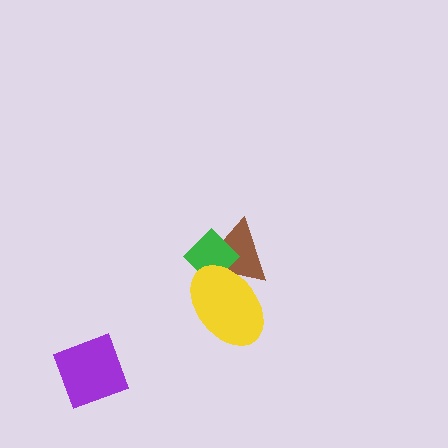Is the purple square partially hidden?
No, no other shape covers it.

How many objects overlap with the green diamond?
2 objects overlap with the green diamond.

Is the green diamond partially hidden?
Yes, it is partially covered by another shape.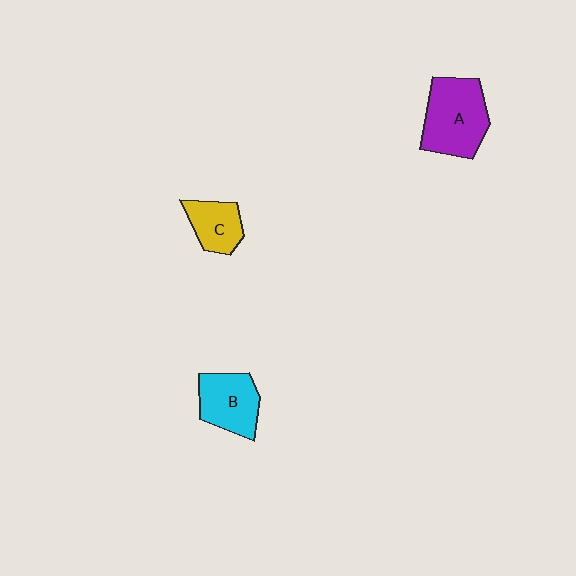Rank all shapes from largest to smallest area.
From largest to smallest: A (purple), B (cyan), C (yellow).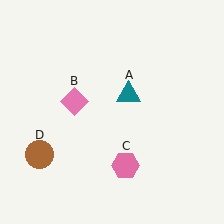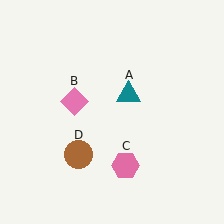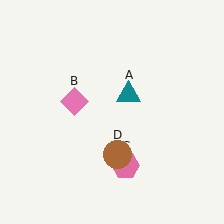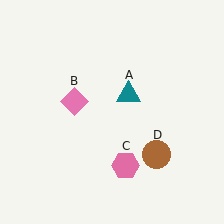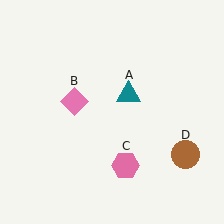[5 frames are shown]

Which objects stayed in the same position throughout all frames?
Teal triangle (object A) and pink diamond (object B) and pink hexagon (object C) remained stationary.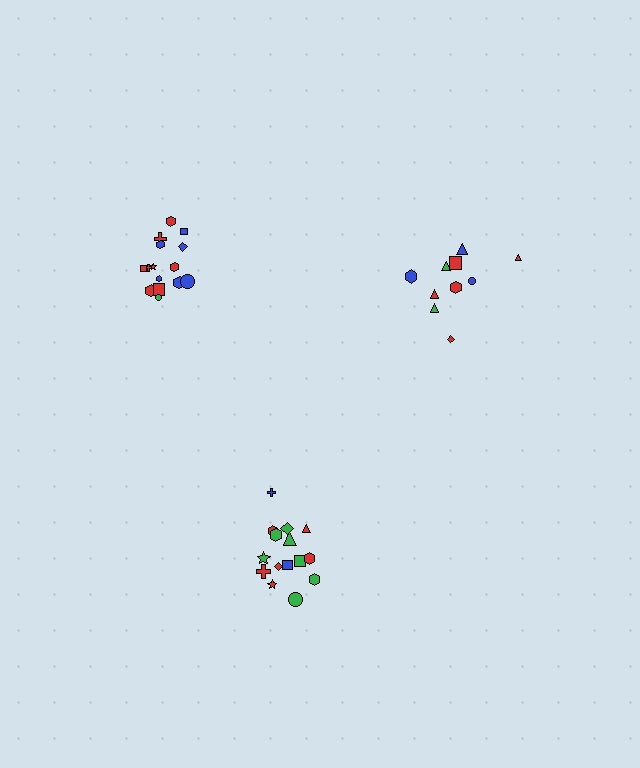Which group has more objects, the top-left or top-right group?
The top-left group.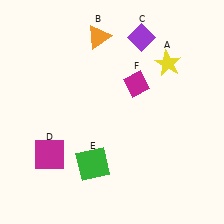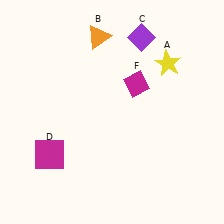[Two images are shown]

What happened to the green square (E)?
The green square (E) was removed in Image 2. It was in the bottom-left area of Image 1.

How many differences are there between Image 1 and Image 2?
There is 1 difference between the two images.